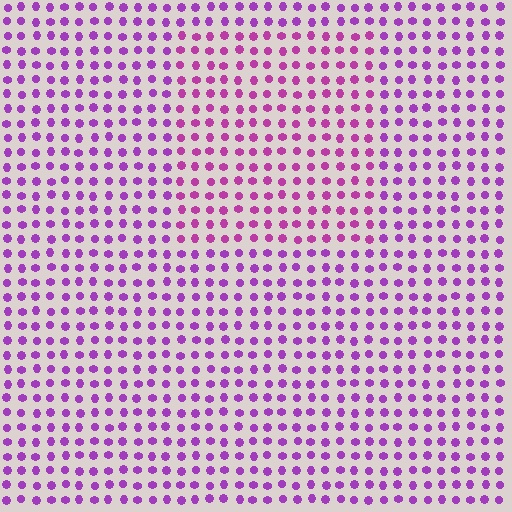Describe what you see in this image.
The image is filled with small purple elements in a uniform arrangement. A rectangle-shaped region is visible where the elements are tinted to a slightly different hue, forming a subtle color boundary.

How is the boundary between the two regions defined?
The boundary is defined purely by a slight shift in hue (about 23 degrees). Spacing, size, and orientation are identical on both sides.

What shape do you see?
I see a rectangle.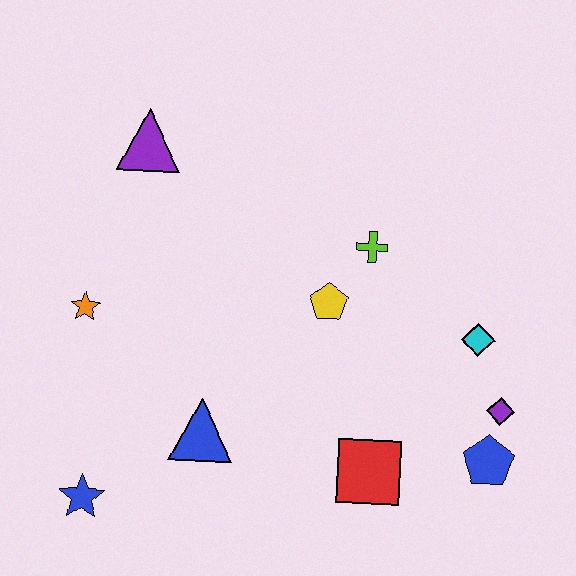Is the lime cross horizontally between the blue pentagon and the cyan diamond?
No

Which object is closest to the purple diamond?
The blue pentagon is closest to the purple diamond.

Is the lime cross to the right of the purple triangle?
Yes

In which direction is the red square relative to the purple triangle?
The red square is below the purple triangle.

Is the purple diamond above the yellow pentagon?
No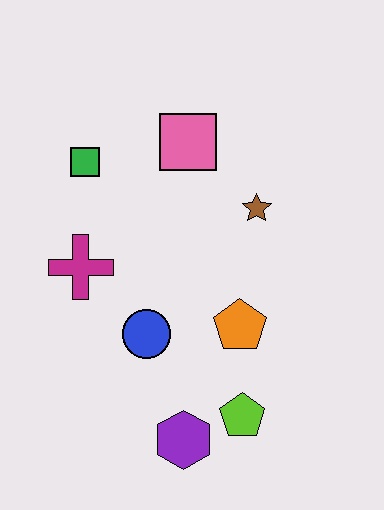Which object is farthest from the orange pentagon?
The green square is farthest from the orange pentagon.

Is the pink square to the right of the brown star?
No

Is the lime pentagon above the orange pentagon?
No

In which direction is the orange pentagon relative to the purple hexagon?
The orange pentagon is above the purple hexagon.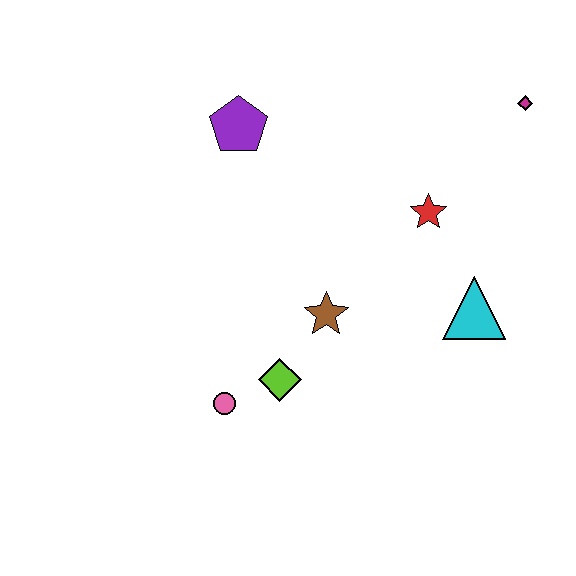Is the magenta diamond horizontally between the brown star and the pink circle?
No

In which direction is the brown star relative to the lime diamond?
The brown star is above the lime diamond.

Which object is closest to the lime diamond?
The pink circle is closest to the lime diamond.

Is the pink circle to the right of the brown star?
No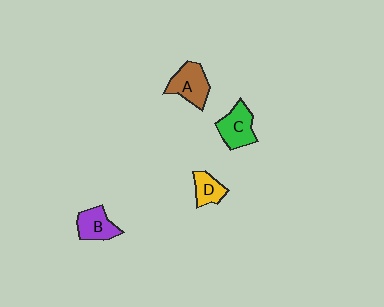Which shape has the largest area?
Shape A (brown).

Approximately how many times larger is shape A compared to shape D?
Approximately 1.6 times.